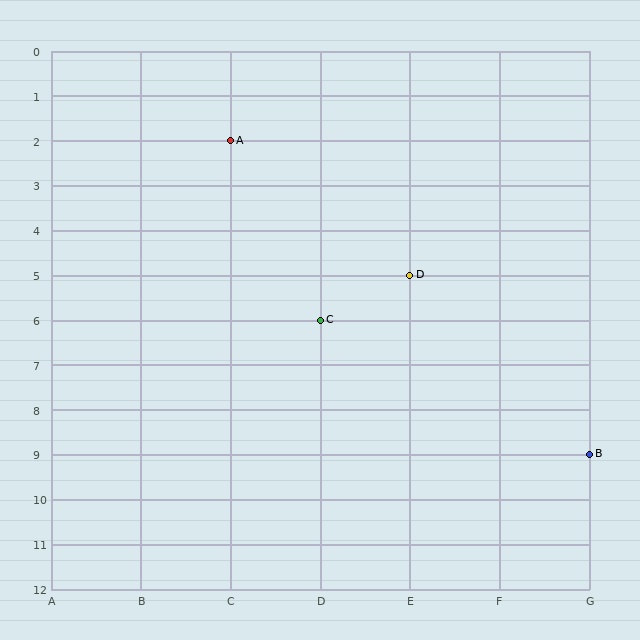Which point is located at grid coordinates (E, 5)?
Point D is at (E, 5).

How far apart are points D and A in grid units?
Points D and A are 2 columns and 3 rows apart (about 3.6 grid units diagonally).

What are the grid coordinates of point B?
Point B is at grid coordinates (G, 9).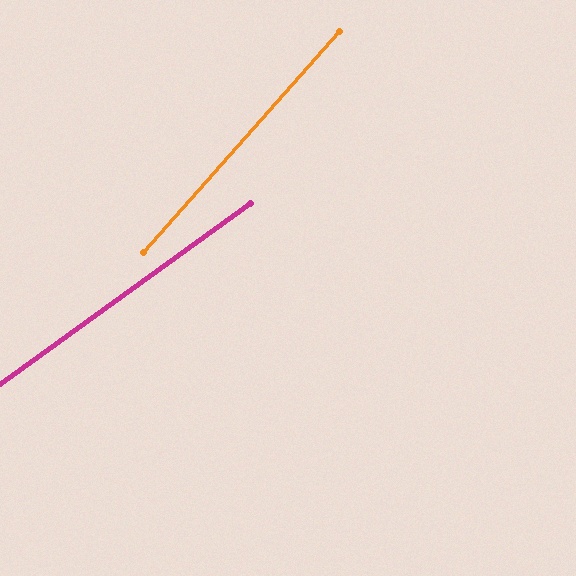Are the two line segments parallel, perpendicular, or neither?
Neither parallel nor perpendicular — they differ by about 13°.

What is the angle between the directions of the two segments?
Approximately 13 degrees.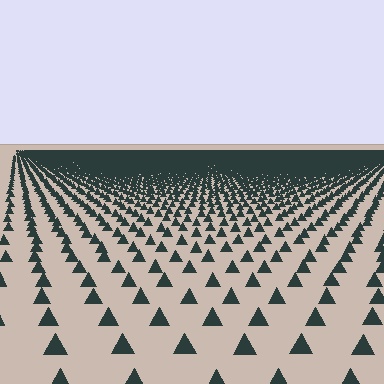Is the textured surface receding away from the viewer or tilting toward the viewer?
The surface is receding away from the viewer. Texture elements get smaller and denser toward the top.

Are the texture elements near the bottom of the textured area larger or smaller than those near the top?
Larger. Near the bottom, elements are closer to the viewer and appear at a bigger on-screen size.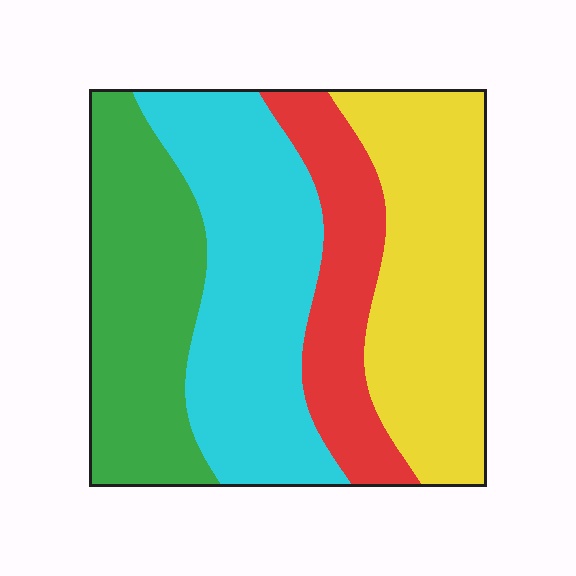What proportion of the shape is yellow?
Yellow covers 28% of the shape.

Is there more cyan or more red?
Cyan.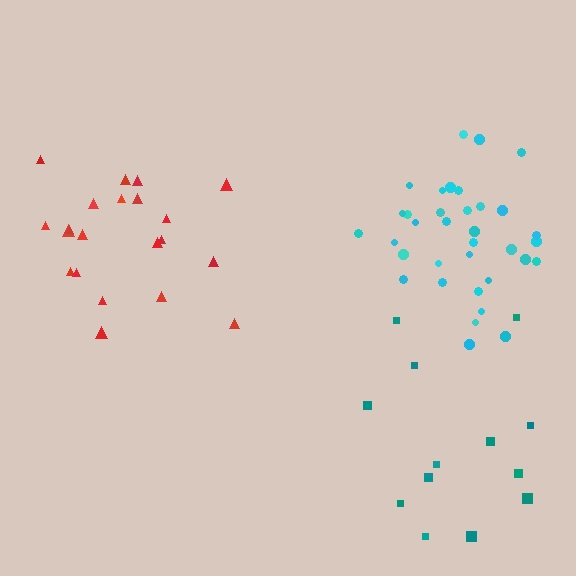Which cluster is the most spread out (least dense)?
Teal.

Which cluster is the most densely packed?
Cyan.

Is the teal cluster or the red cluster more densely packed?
Red.